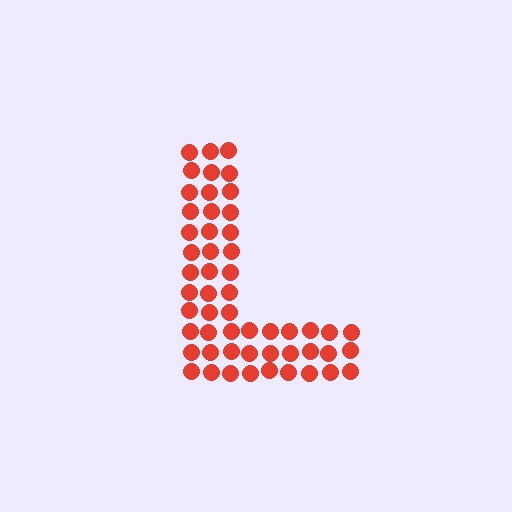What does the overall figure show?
The overall figure shows the letter L.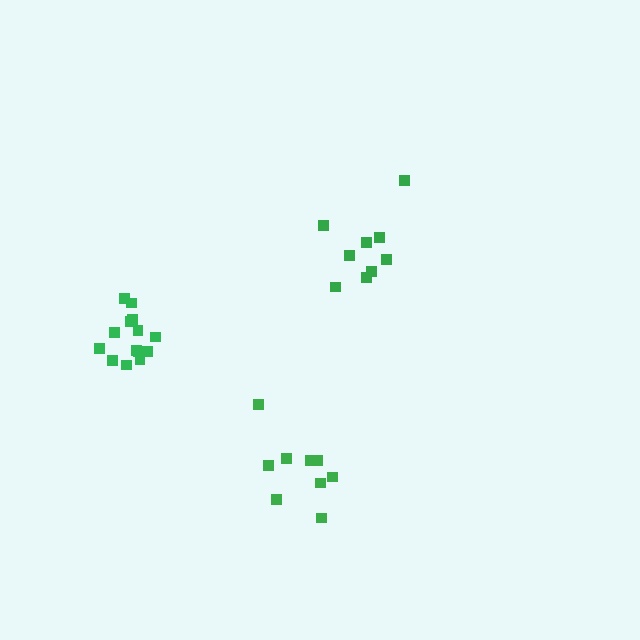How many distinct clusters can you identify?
There are 3 distinct clusters.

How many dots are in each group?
Group 1: 9 dots, Group 2: 14 dots, Group 3: 9 dots (32 total).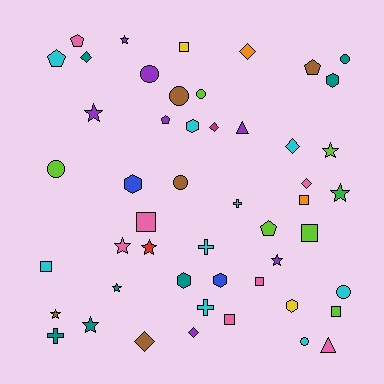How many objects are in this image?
There are 50 objects.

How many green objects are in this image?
There is 1 green object.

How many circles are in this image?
There are 8 circles.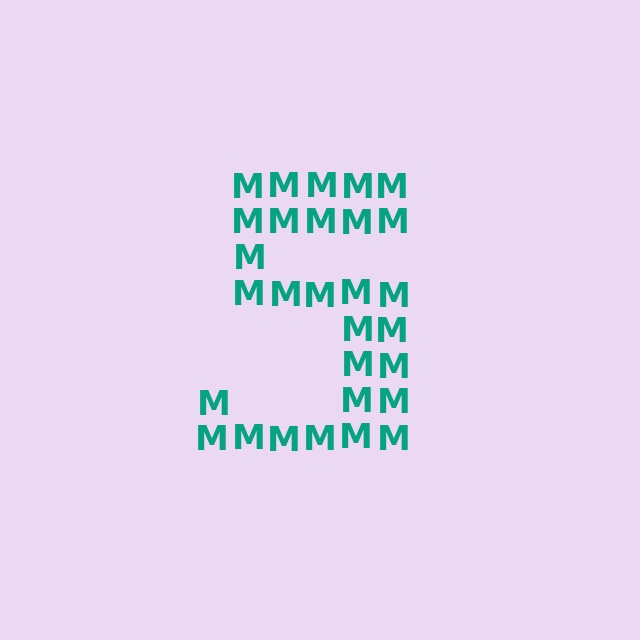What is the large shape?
The large shape is the digit 5.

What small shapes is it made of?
It is made of small letter M's.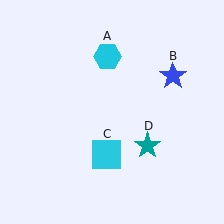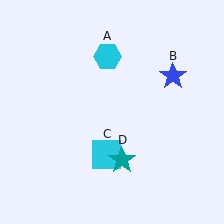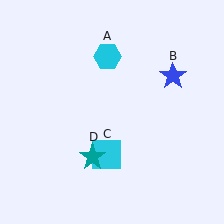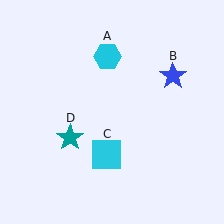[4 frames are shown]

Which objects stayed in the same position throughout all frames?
Cyan hexagon (object A) and blue star (object B) and cyan square (object C) remained stationary.